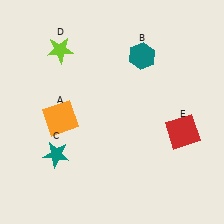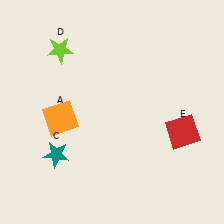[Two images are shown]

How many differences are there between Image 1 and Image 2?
There is 1 difference between the two images.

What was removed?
The teal hexagon (B) was removed in Image 2.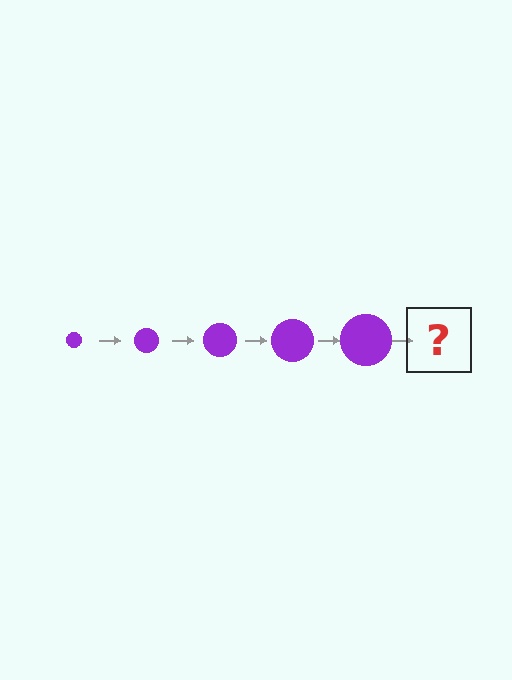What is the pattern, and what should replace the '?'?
The pattern is that the circle gets progressively larger each step. The '?' should be a purple circle, larger than the previous one.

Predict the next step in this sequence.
The next step is a purple circle, larger than the previous one.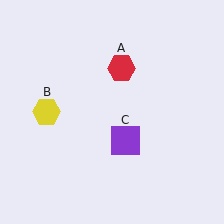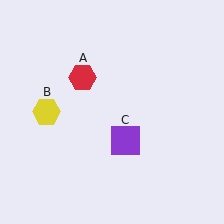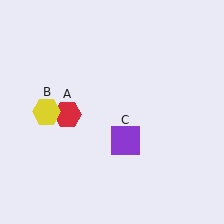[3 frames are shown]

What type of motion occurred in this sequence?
The red hexagon (object A) rotated counterclockwise around the center of the scene.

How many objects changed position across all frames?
1 object changed position: red hexagon (object A).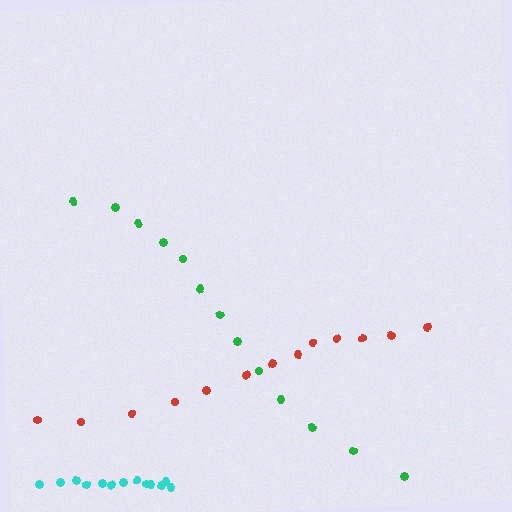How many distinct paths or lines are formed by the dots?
There are 3 distinct paths.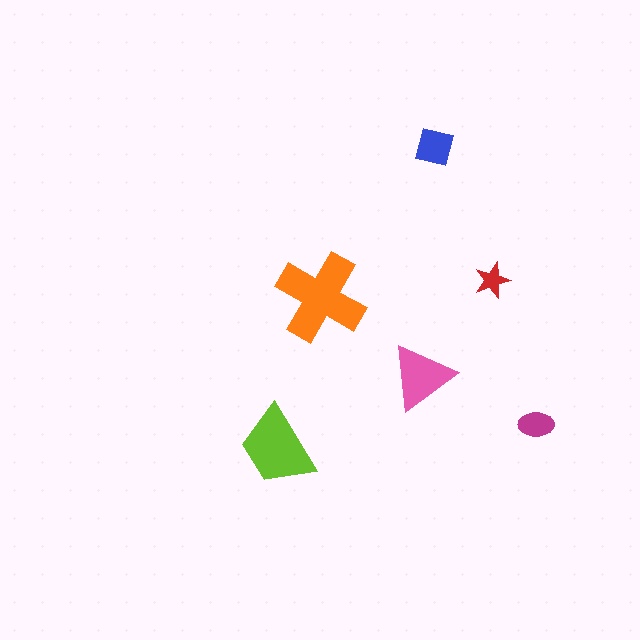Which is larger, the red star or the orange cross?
The orange cross.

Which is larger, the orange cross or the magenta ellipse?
The orange cross.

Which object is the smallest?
The red star.